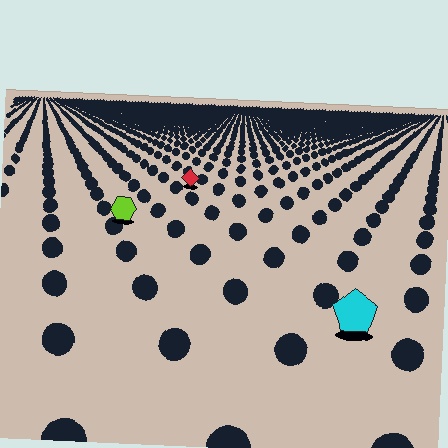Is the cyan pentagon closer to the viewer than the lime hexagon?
Yes. The cyan pentagon is closer — you can tell from the texture gradient: the ground texture is coarser near it.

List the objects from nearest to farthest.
From nearest to farthest: the cyan pentagon, the lime hexagon, the red diamond.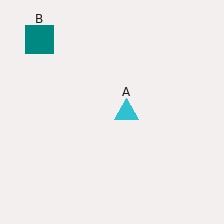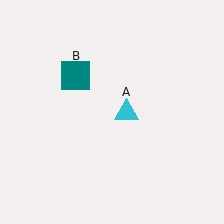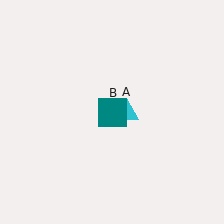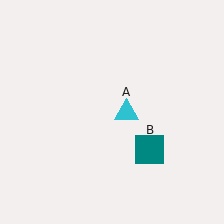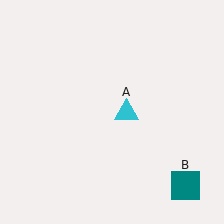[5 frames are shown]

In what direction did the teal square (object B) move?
The teal square (object B) moved down and to the right.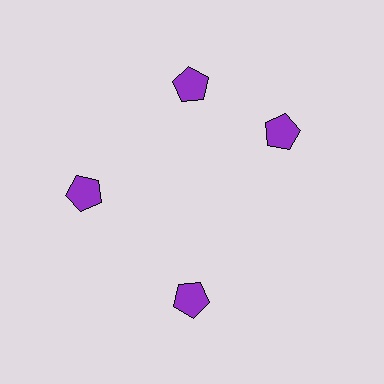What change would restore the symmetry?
The symmetry would be restored by rotating it back into even spacing with its neighbors so that all 4 pentagons sit at equal angles and equal distance from the center.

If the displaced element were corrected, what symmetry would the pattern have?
It would have 4-fold rotational symmetry — the pattern would map onto itself every 90 degrees.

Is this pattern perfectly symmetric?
No. The 4 purple pentagons are arranged in a ring, but one element near the 3 o'clock position is rotated out of alignment along the ring, breaking the 4-fold rotational symmetry.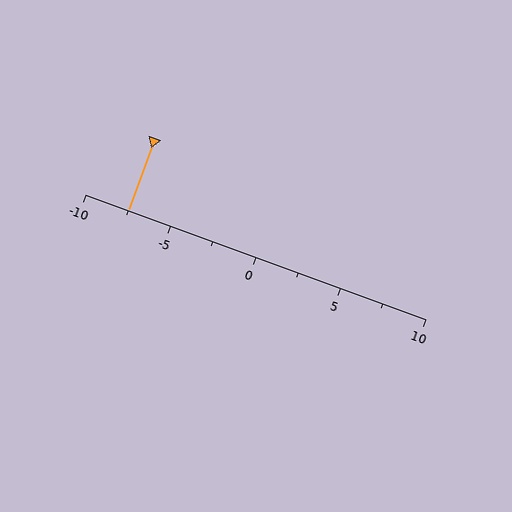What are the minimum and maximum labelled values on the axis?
The axis runs from -10 to 10.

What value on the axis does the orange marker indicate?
The marker indicates approximately -7.5.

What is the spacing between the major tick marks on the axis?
The major ticks are spaced 5 apart.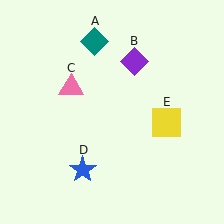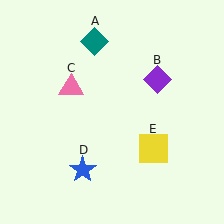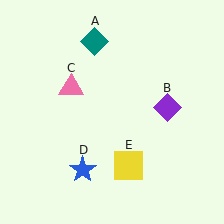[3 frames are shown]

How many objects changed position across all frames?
2 objects changed position: purple diamond (object B), yellow square (object E).